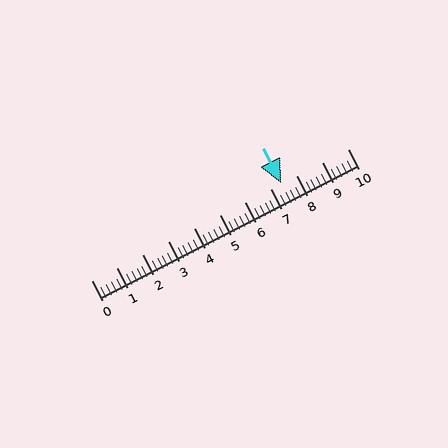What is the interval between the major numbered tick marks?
The major tick marks are spaced 1 units apart.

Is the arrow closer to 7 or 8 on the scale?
The arrow is closer to 7.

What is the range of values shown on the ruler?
The ruler shows values from 0 to 10.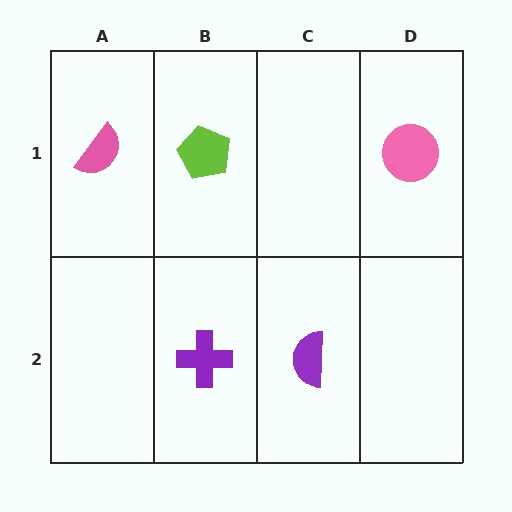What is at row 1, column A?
A pink semicircle.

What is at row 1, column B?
A lime pentagon.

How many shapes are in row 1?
3 shapes.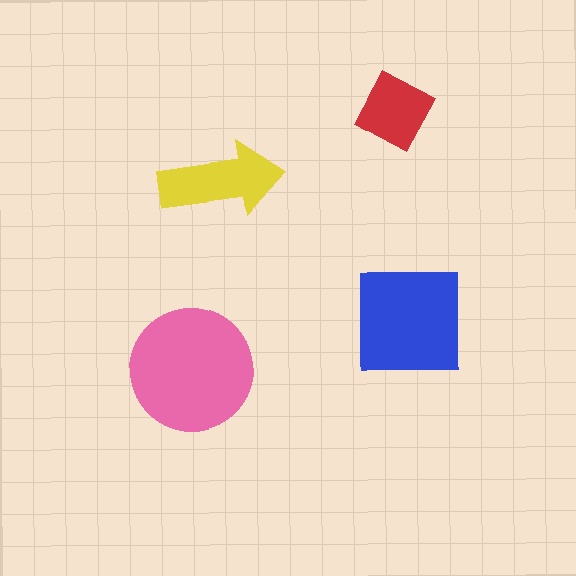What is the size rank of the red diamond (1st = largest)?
4th.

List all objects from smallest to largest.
The red diamond, the yellow arrow, the blue square, the pink circle.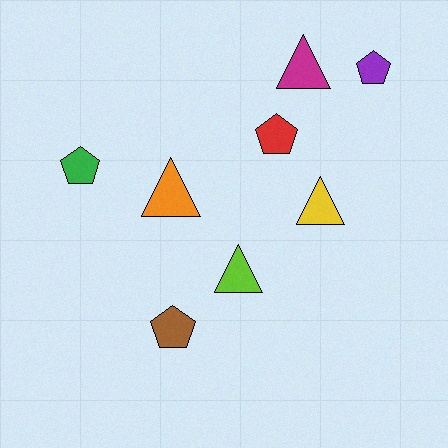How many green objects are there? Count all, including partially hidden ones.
There is 1 green object.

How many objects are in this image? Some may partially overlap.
There are 8 objects.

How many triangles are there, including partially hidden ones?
There are 4 triangles.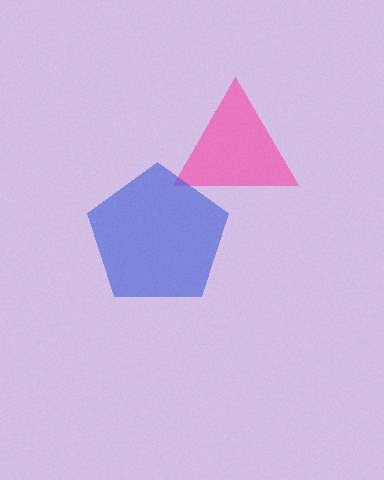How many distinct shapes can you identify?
There are 2 distinct shapes: a pink triangle, a blue pentagon.